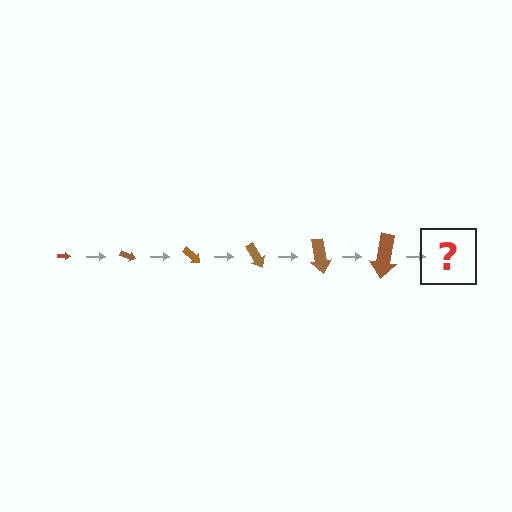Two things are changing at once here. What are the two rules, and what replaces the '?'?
The two rules are that the arrow grows larger each step and it rotates 20 degrees each step. The '?' should be an arrow, larger than the previous one and rotated 120 degrees from the start.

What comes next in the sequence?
The next element should be an arrow, larger than the previous one and rotated 120 degrees from the start.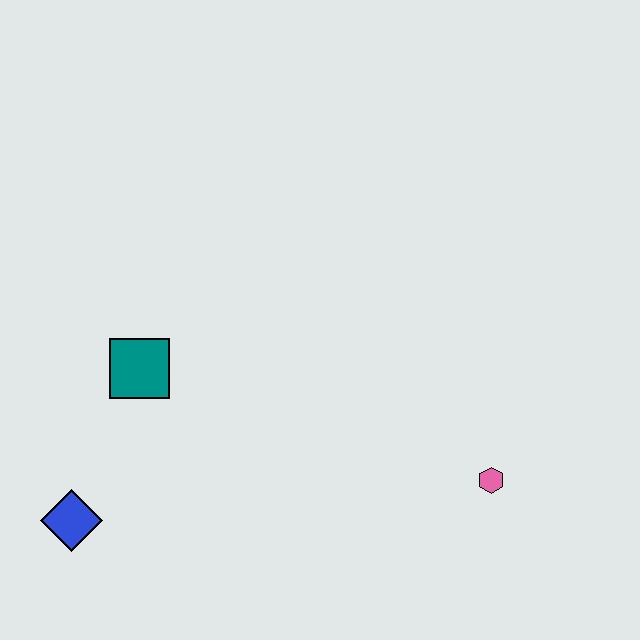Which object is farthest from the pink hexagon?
The blue diamond is farthest from the pink hexagon.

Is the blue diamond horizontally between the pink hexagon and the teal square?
No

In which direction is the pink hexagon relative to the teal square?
The pink hexagon is to the right of the teal square.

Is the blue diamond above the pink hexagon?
No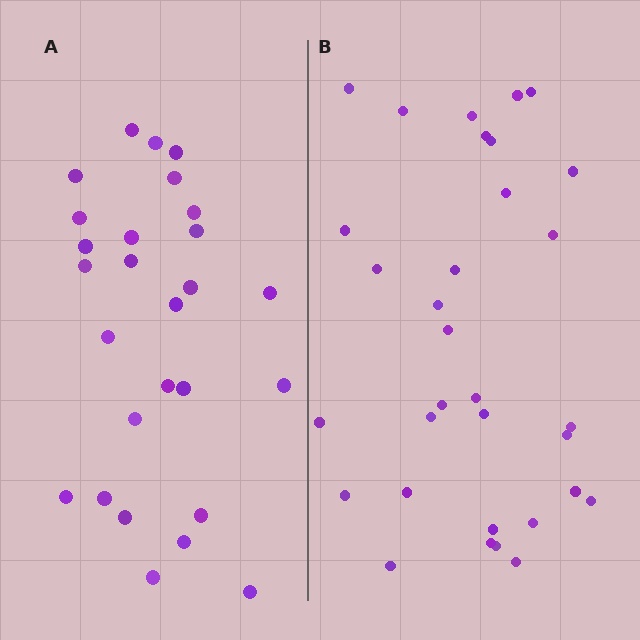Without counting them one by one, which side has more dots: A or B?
Region B (the right region) has more dots.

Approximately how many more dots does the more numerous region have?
Region B has about 5 more dots than region A.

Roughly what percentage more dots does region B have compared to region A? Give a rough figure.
About 20% more.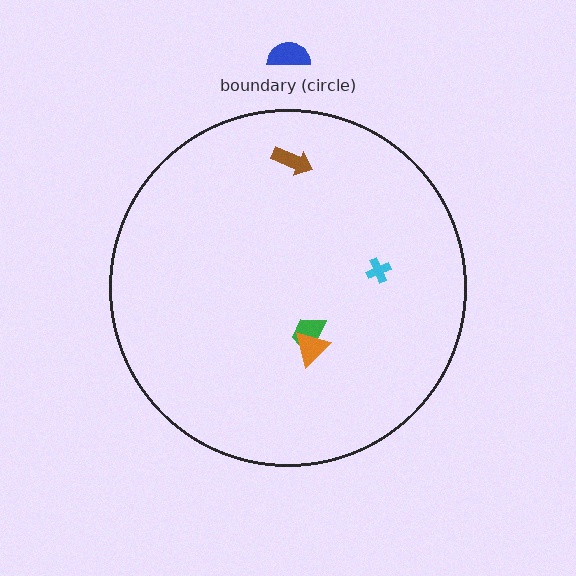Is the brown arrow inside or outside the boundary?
Inside.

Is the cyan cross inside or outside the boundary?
Inside.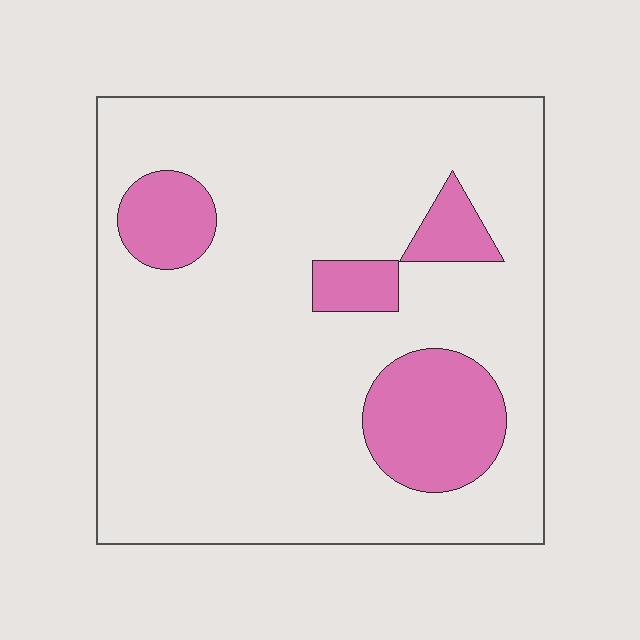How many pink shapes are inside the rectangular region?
4.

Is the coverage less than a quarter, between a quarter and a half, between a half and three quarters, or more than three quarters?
Less than a quarter.